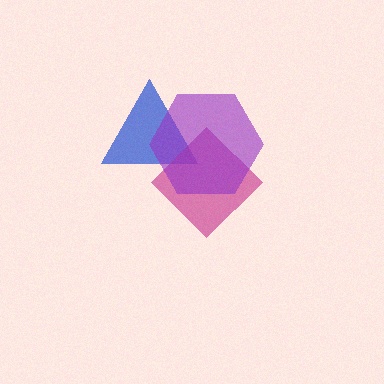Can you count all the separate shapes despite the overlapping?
Yes, there are 3 separate shapes.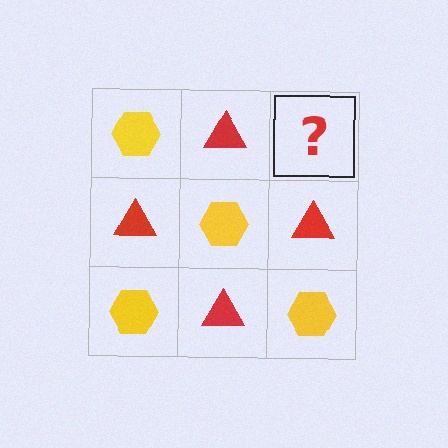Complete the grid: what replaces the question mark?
The question mark should be replaced with a yellow hexagon.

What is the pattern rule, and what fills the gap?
The rule is that it alternates yellow hexagon and red triangle in a checkerboard pattern. The gap should be filled with a yellow hexagon.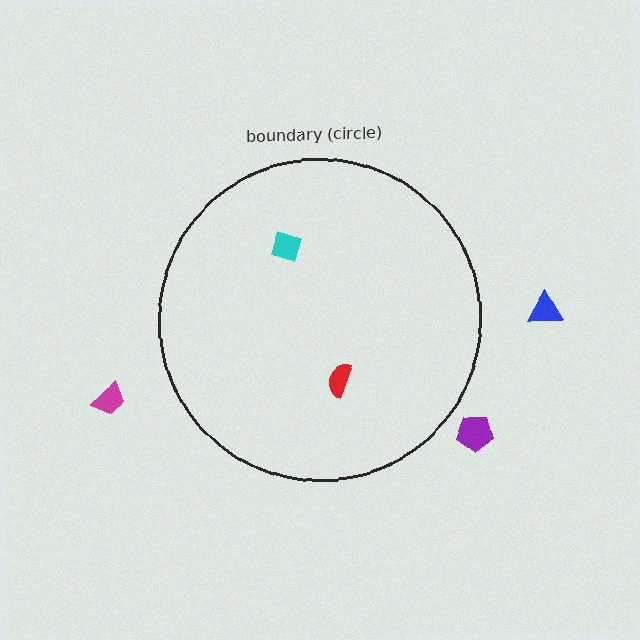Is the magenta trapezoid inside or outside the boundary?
Outside.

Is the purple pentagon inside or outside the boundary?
Outside.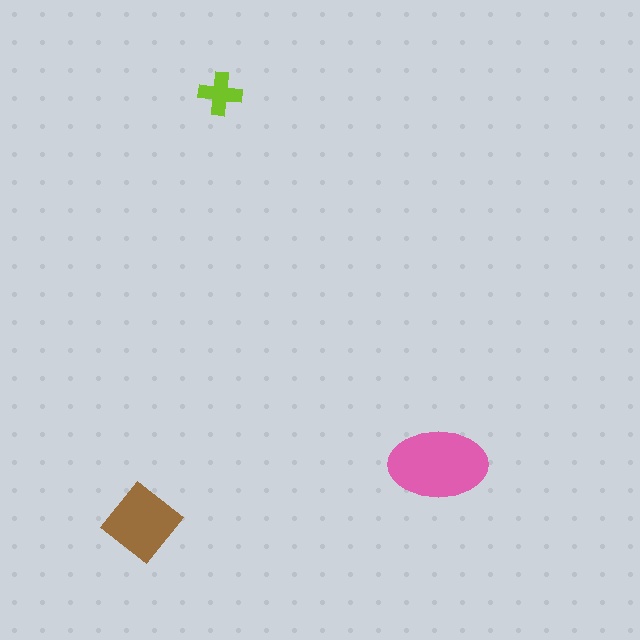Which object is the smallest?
The lime cross.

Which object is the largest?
The pink ellipse.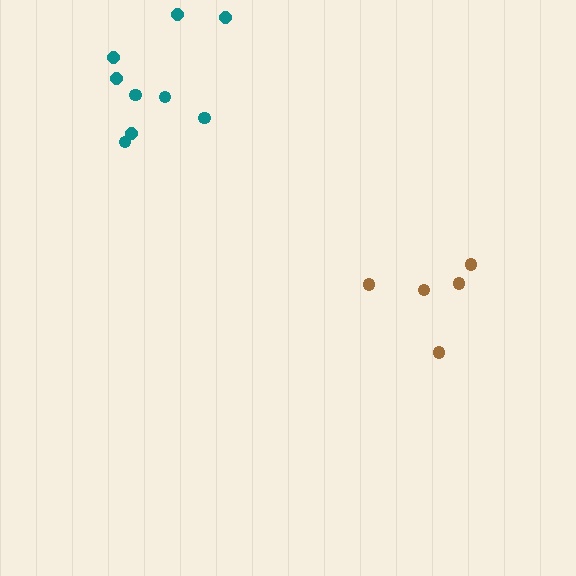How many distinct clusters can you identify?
There are 2 distinct clusters.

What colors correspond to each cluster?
The clusters are colored: brown, teal.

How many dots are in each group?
Group 1: 5 dots, Group 2: 9 dots (14 total).